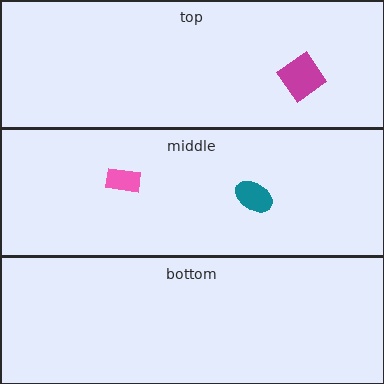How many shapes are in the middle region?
2.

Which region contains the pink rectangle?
The middle region.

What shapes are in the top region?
The magenta diamond.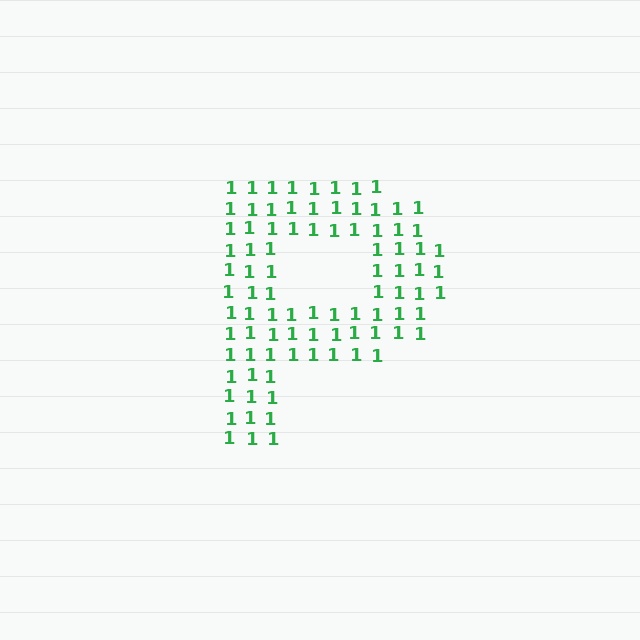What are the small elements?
The small elements are digit 1's.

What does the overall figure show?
The overall figure shows the letter P.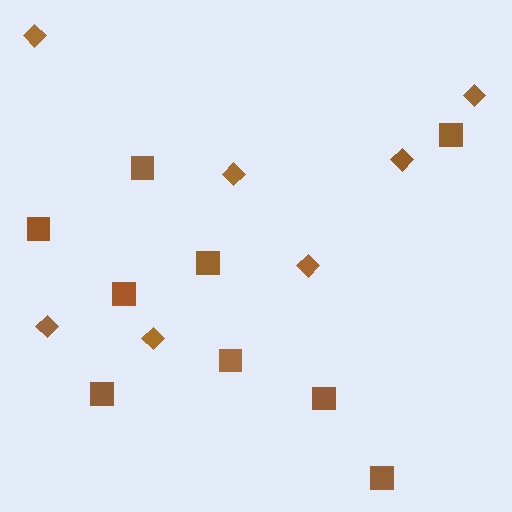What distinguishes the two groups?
There are 2 groups: one group of diamonds (7) and one group of squares (9).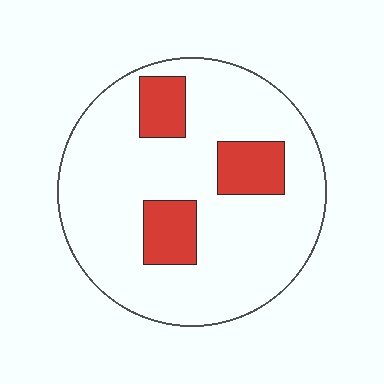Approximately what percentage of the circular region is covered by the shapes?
Approximately 20%.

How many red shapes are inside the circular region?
3.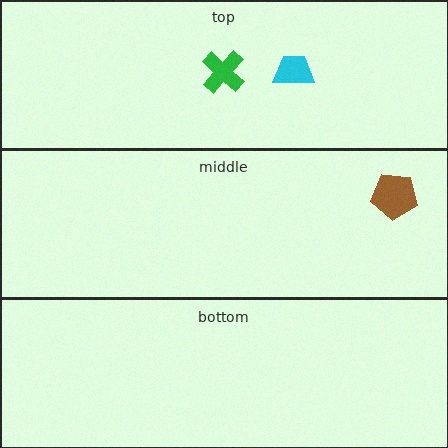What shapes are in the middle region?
The brown pentagon.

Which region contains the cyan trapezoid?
The top region.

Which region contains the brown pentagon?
The middle region.